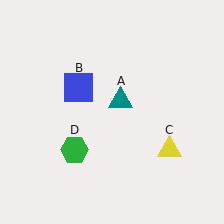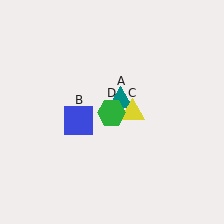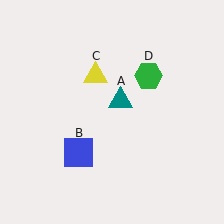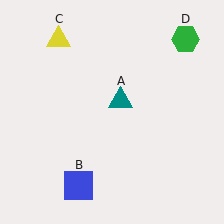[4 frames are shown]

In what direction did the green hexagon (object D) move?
The green hexagon (object D) moved up and to the right.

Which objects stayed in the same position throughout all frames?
Teal triangle (object A) remained stationary.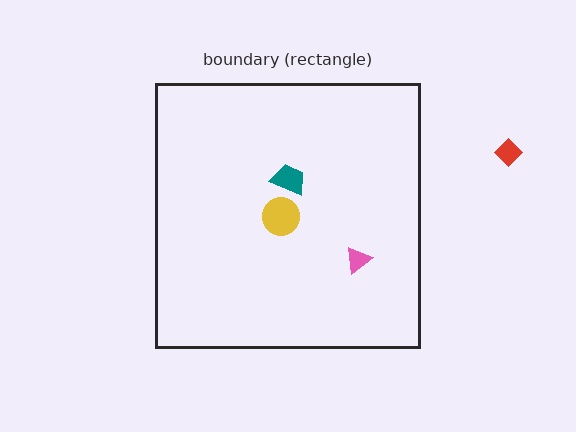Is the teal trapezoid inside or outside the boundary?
Inside.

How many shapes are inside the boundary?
3 inside, 1 outside.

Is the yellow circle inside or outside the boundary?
Inside.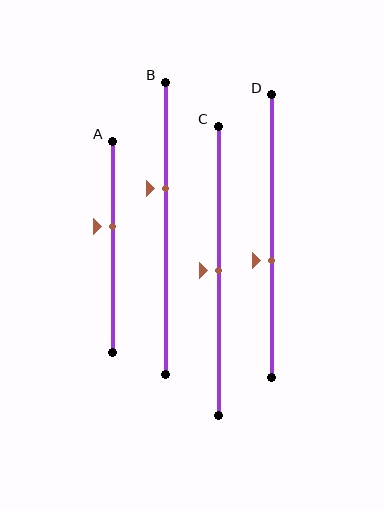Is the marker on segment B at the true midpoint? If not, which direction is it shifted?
No, the marker on segment B is shifted upward by about 14% of the segment length.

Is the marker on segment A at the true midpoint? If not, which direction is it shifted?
No, the marker on segment A is shifted upward by about 10% of the segment length.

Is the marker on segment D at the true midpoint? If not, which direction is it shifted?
No, the marker on segment D is shifted downward by about 9% of the segment length.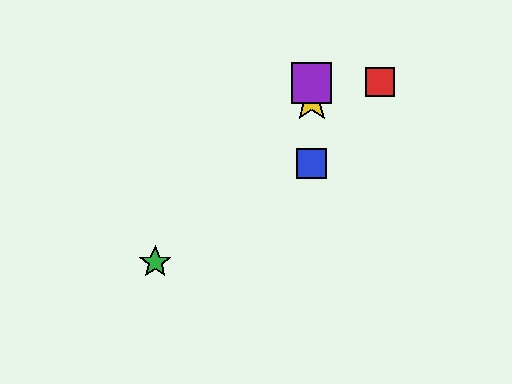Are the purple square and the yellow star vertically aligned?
Yes, both are at x≈312.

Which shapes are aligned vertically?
The blue square, the yellow star, the purple square are aligned vertically.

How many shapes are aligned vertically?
3 shapes (the blue square, the yellow star, the purple square) are aligned vertically.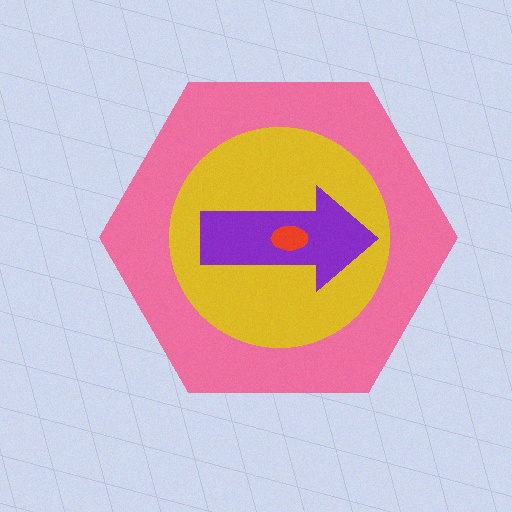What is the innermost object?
The red ellipse.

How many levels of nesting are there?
4.